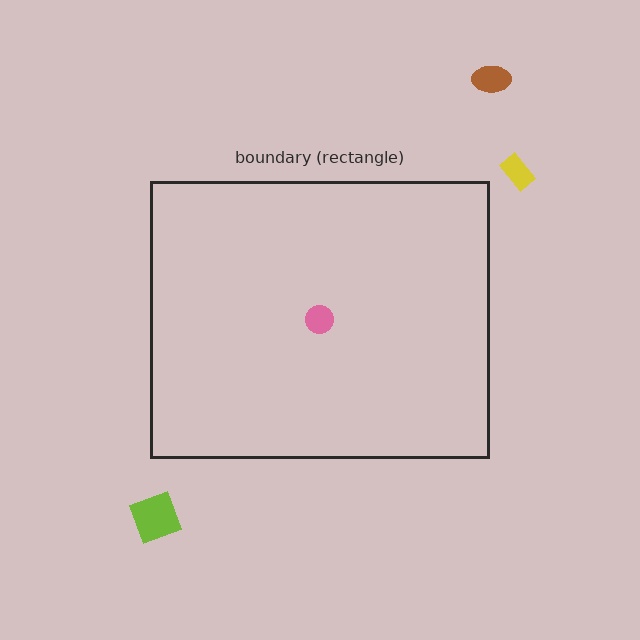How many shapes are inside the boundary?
1 inside, 3 outside.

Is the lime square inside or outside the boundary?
Outside.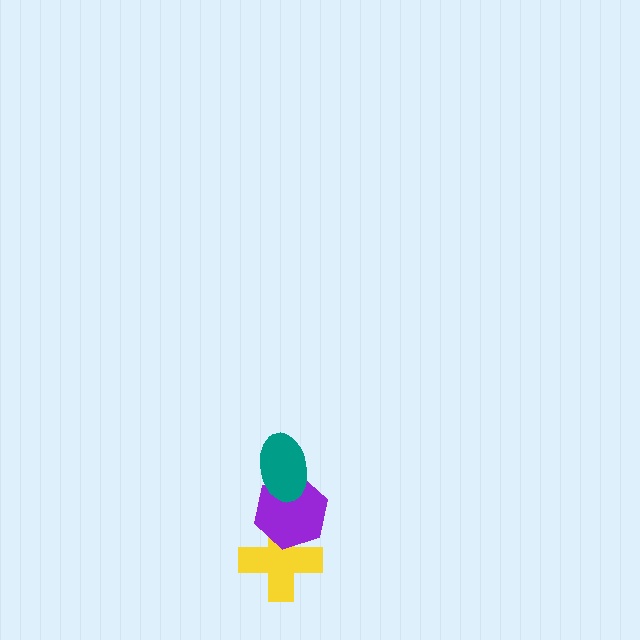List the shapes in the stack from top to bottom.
From top to bottom: the teal ellipse, the purple hexagon, the yellow cross.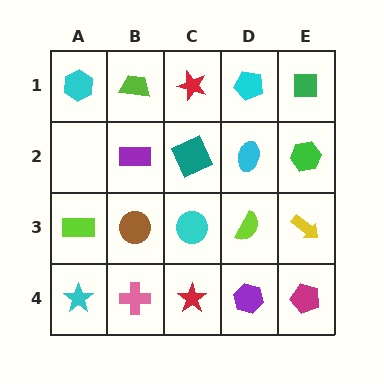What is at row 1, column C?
A red star.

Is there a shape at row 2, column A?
No, that cell is empty.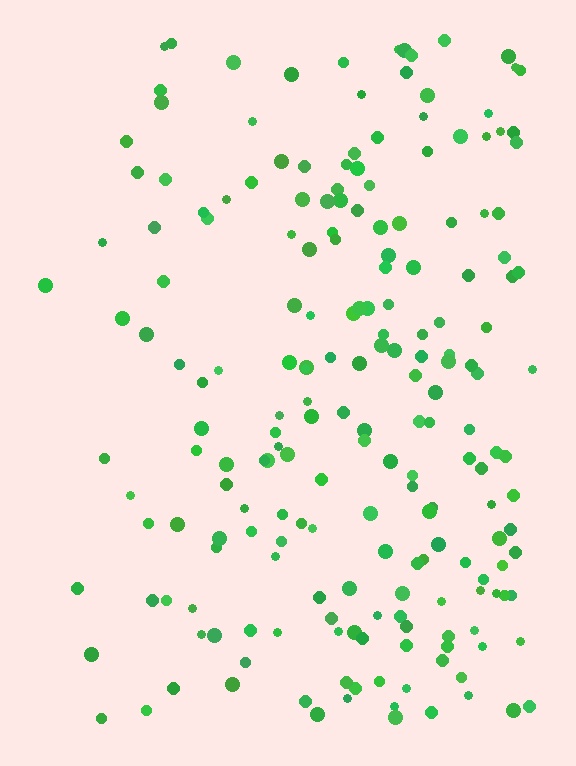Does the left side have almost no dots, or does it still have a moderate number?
Still a moderate number, just noticeably fewer than the right.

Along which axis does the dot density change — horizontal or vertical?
Horizontal.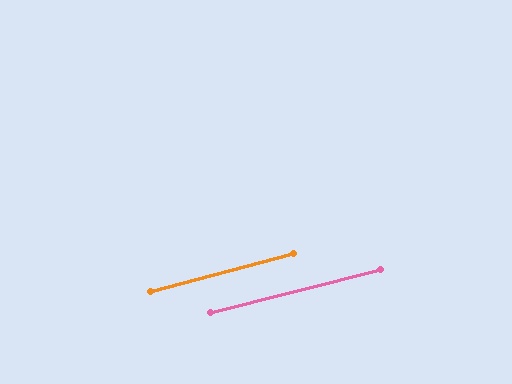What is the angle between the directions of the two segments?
Approximately 1 degree.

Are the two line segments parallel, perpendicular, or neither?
Parallel — their directions differ by only 0.7°.